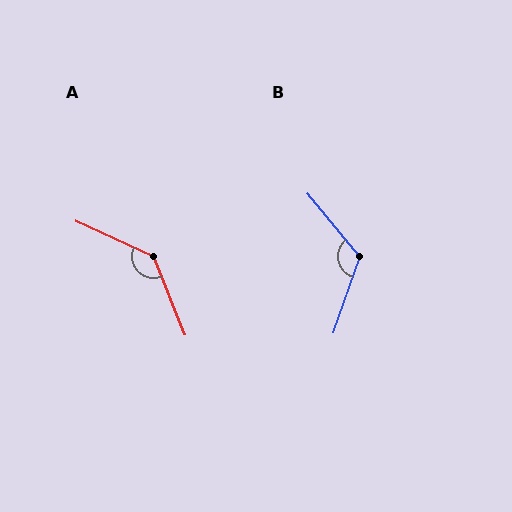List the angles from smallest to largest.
B (121°), A (136°).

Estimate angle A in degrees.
Approximately 136 degrees.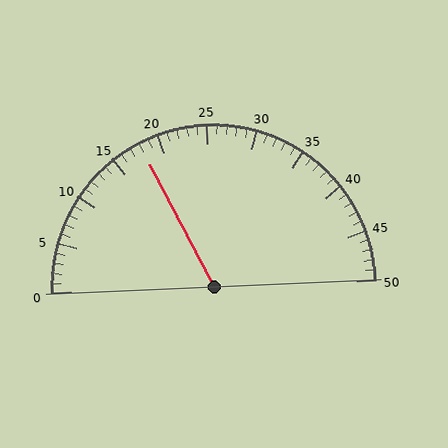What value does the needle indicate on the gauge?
The needle indicates approximately 18.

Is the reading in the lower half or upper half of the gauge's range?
The reading is in the lower half of the range (0 to 50).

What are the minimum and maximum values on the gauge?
The gauge ranges from 0 to 50.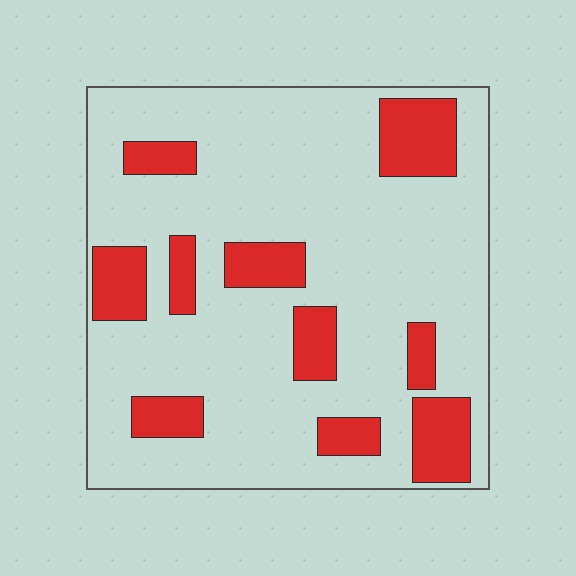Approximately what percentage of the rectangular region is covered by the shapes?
Approximately 20%.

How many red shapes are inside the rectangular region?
10.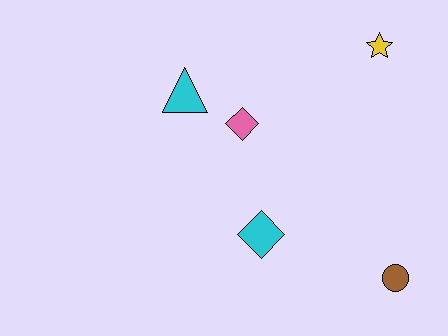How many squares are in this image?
There are no squares.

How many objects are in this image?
There are 5 objects.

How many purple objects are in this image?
There are no purple objects.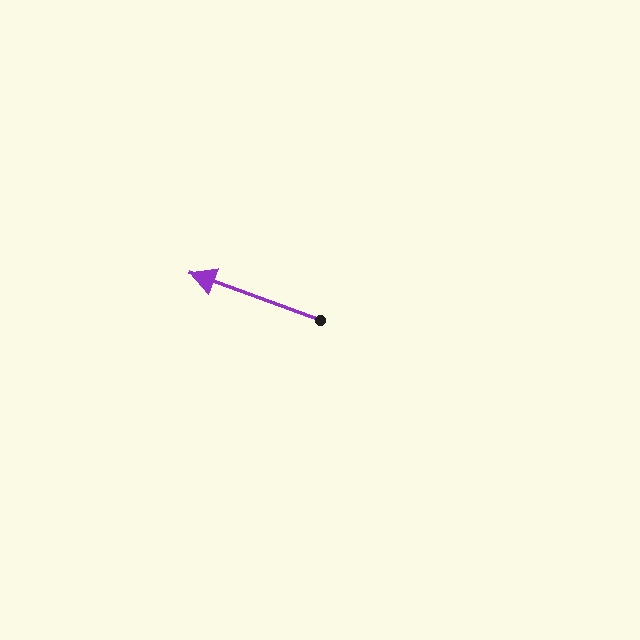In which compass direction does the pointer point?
West.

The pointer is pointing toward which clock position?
Roughly 10 o'clock.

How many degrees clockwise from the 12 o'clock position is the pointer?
Approximately 290 degrees.